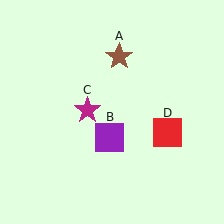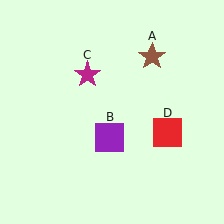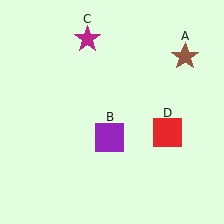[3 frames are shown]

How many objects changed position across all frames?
2 objects changed position: brown star (object A), magenta star (object C).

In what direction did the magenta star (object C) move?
The magenta star (object C) moved up.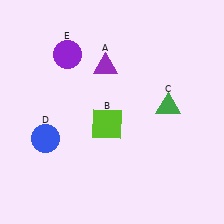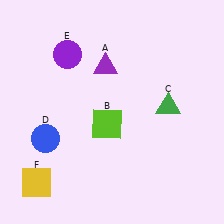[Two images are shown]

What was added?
A yellow square (F) was added in Image 2.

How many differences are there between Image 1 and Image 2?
There is 1 difference between the two images.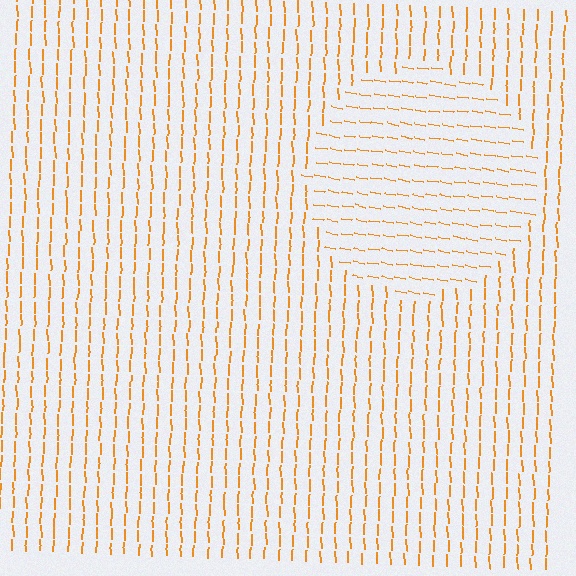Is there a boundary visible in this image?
Yes, there is a texture boundary formed by a change in line orientation.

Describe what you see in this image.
The image is filled with small orange line segments. A circle region in the image has lines oriented differently from the surrounding lines, creating a visible texture boundary.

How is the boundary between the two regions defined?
The boundary is defined purely by a change in line orientation (approximately 79 degrees difference). All lines are the same color and thickness.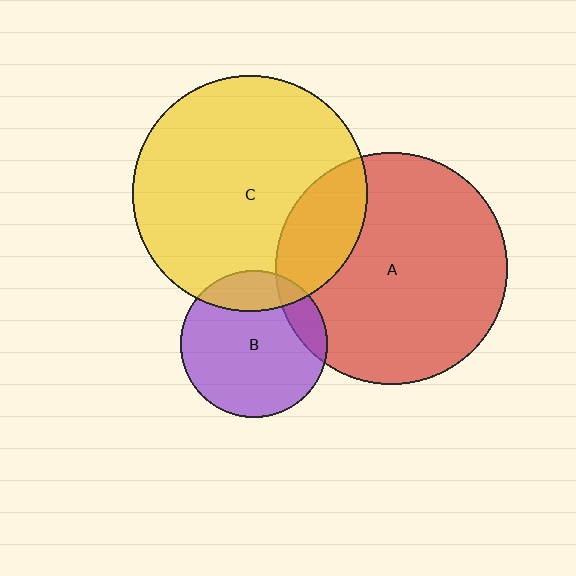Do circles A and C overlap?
Yes.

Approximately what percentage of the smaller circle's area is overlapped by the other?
Approximately 20%.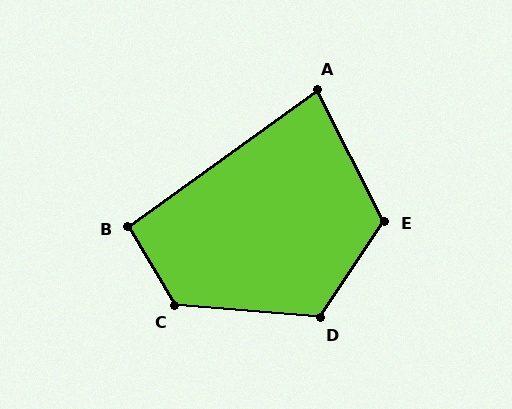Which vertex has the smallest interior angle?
A, at approximately 82 degrees.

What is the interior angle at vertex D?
Approximately 119 degrees (obtuse).